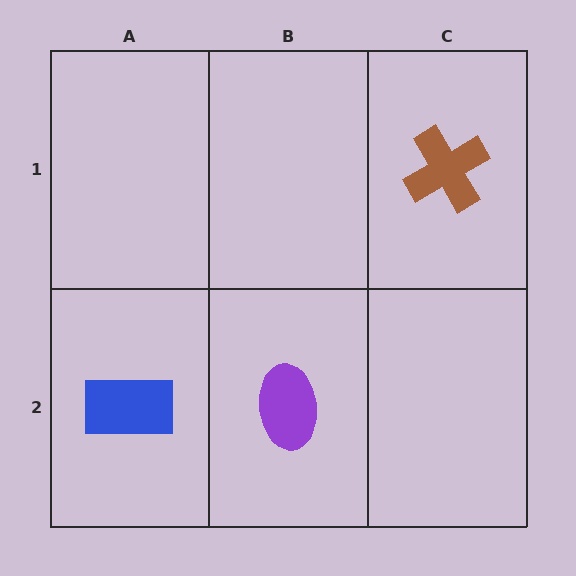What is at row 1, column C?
A brown cross.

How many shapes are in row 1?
1 shape.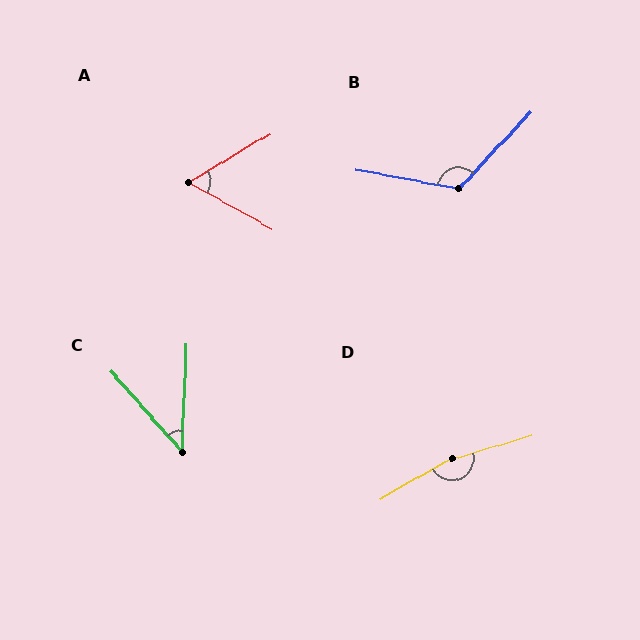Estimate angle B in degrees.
Approximately 123 degrees.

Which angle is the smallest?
C, at approximately 44 degrees.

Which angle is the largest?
D, at approximately 167 degrees.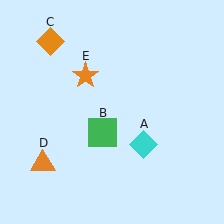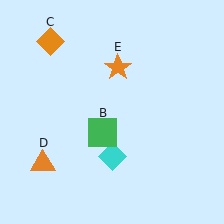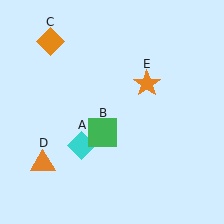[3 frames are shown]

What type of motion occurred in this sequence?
The cyan diamond (object A), orange star (object E) rotated clockwise around the center of the scene.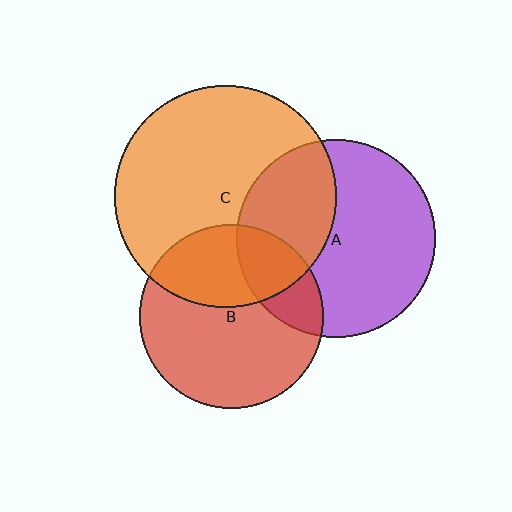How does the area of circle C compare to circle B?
Approximately 1.5 times.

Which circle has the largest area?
Circle C (orange).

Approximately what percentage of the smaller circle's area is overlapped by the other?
Approximately 20%.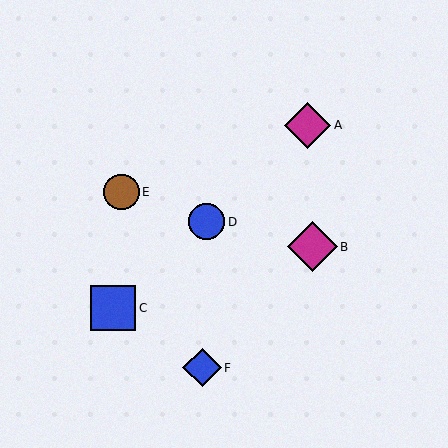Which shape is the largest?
The magenta diamond (labeled B) is the largest.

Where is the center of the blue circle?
The center of the blue circle is at (207, 222).